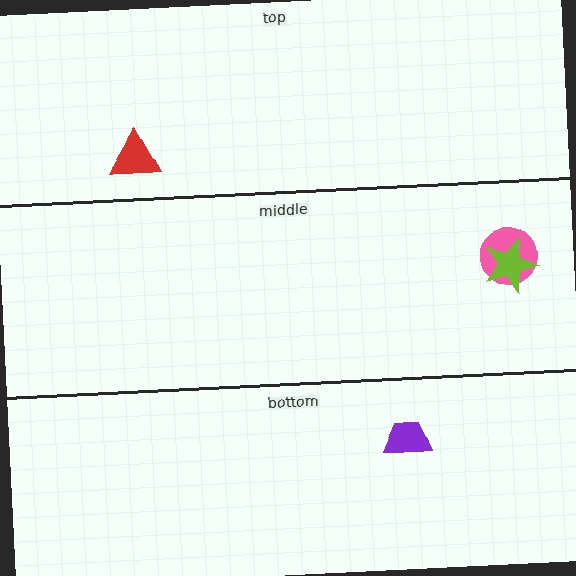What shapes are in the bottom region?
The purple trapezoid.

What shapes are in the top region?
The red triangle.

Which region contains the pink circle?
The middle region.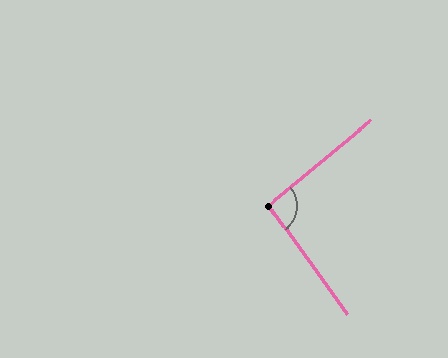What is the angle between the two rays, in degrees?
Approximately 94 degrees.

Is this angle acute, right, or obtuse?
It is approximately a right angle.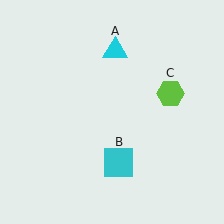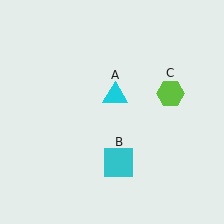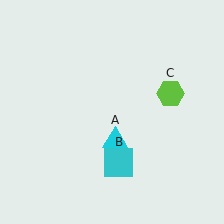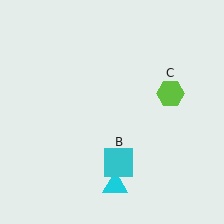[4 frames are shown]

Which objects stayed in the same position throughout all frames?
Cyan square (object B) and lime hexagon (object C) remained stationary.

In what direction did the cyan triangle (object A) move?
The cyan triangle (object A) moved down.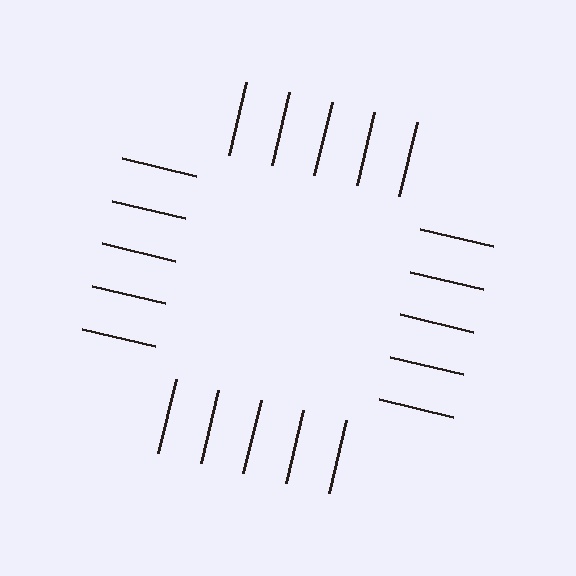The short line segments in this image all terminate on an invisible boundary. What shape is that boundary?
An illusory square — the line segments terminate on its edges but no continuous stroke is drawn.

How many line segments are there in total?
20 — 5 along each of the 4 edges.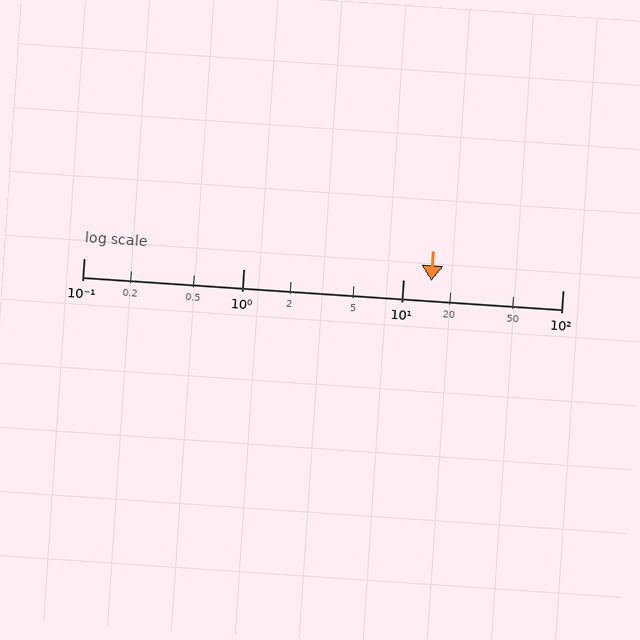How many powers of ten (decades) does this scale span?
The scale spans 3 decades, from 0.1 to 100.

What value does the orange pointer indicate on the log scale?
The pointer indicates approximately 15.